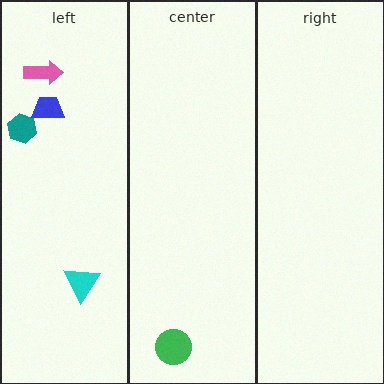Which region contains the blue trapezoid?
The left region.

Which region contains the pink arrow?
The left region.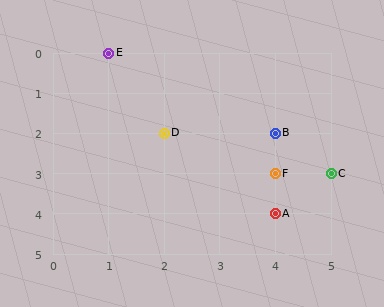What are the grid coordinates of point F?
Point F is at grid coordinates (4, 3).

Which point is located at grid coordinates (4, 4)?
Point A is at (4, 4).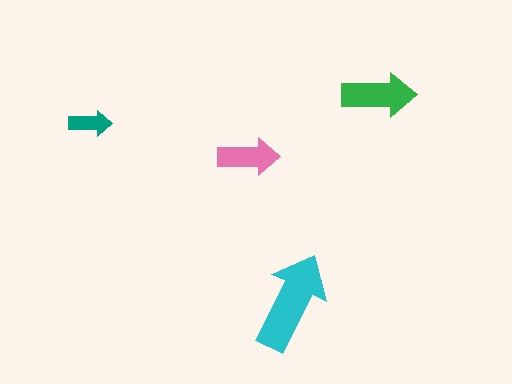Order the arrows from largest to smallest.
the cyan one, the green one, the pink one, the teal one.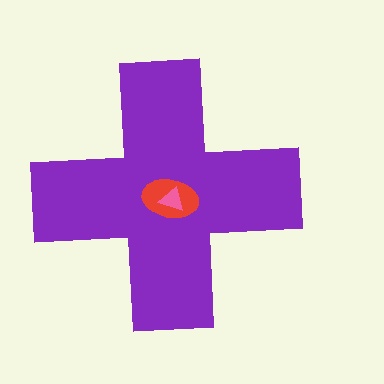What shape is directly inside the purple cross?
The red ellipse.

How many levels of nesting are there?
3.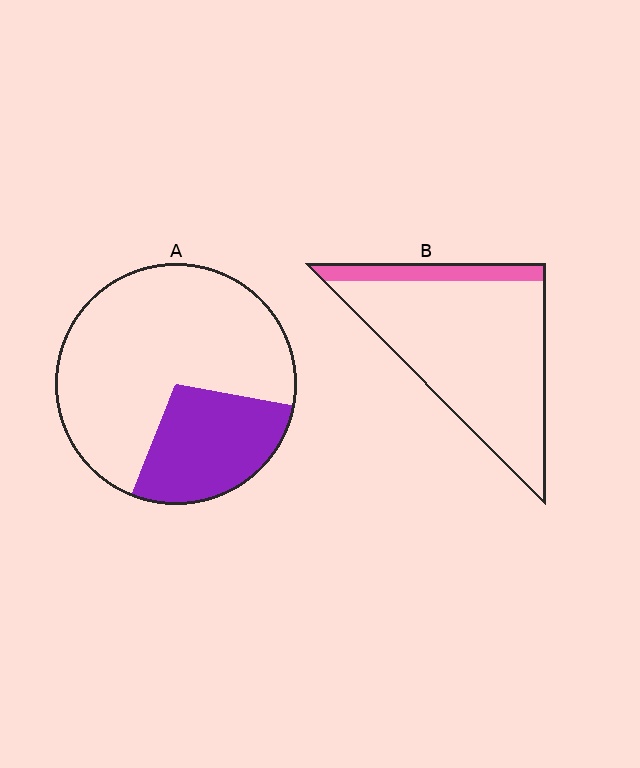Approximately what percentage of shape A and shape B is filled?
A is approximately 30% and B is approximately 15%.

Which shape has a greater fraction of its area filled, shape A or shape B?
Shape A.